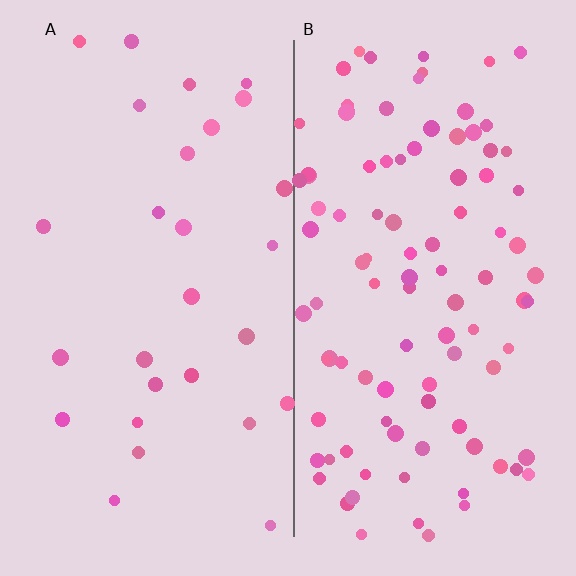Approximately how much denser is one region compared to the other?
Approximately 3.6× — region B over region A.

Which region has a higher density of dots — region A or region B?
B (the right).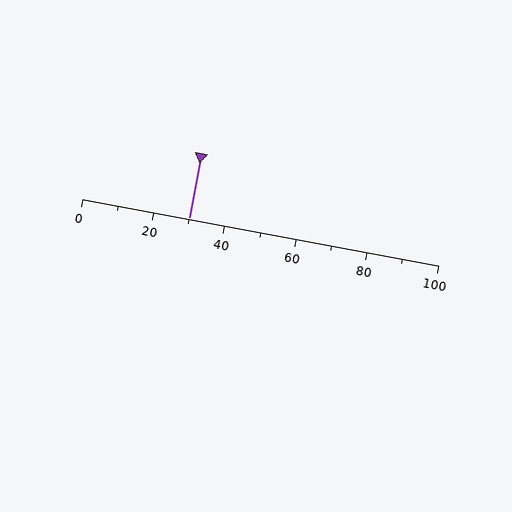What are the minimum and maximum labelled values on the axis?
The axis runs from 0 to 100.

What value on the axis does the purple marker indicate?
The marker indicates approximately 30.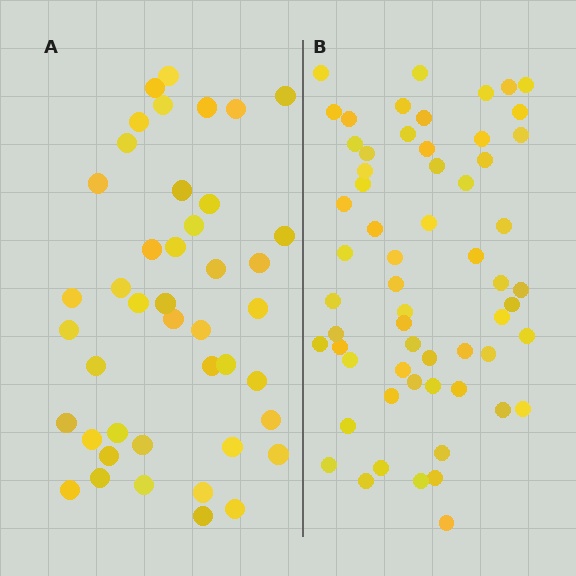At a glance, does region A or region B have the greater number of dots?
Region B (the right region) has more dots.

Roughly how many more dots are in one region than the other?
Region B has approximately 15 more dots than region A.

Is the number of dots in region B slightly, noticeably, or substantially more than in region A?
Region B has noticeably more, but not dramatically so. The ratio is roughly 1.4 to 1.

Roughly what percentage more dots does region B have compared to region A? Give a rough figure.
About 40% more.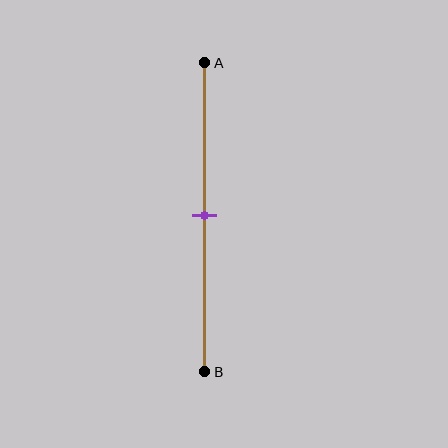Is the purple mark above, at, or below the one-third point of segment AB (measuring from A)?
The purple mark is below the one-third point of segment AB.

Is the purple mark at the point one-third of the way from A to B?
No, the mark is at about 50% from A, not at the 33% one-third point.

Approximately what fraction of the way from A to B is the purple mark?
The purple mark is approximately 50% of the way from A to B.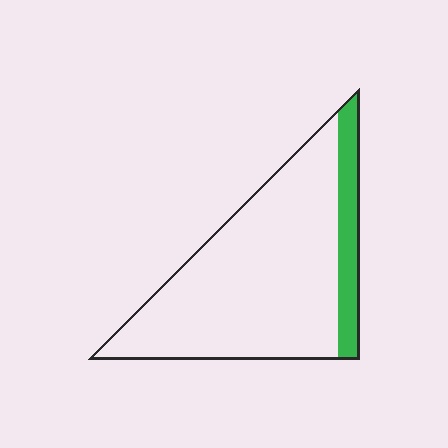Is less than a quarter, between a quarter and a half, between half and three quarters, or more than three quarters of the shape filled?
Less than a quarter.